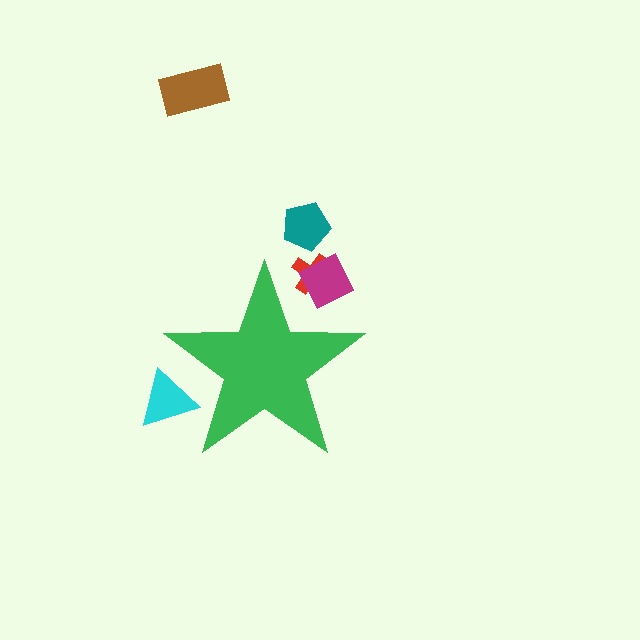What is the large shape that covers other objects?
A green star.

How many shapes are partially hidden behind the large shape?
3 shapes are partially hidden.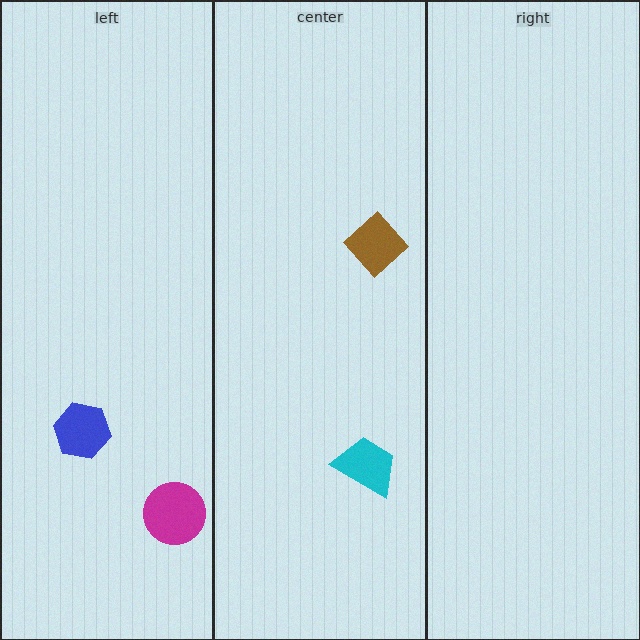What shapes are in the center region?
The cyan trapezoid, the brown diamond.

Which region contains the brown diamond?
The center region.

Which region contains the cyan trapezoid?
The center region.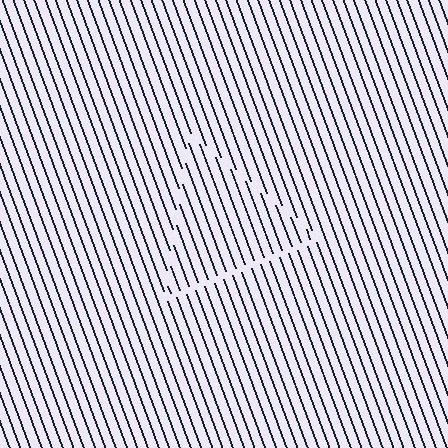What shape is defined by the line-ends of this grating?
An illusory triangle. The interior of the shape contains the same grating, shifted by half a period — the contour is defined by the phase discontinuity where line-ends from the inner and outer gratings abut.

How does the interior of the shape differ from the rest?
The interior of the shape contains the same grating, shifted by half a period — the contour is defined by the phase discontinuity where line-ends from the inner and outer gratings abut.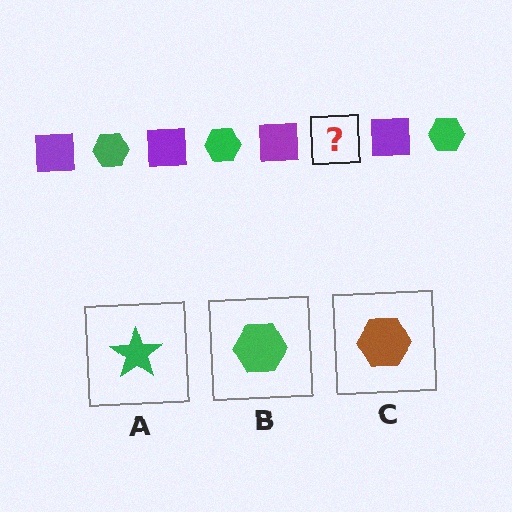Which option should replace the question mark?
Option B.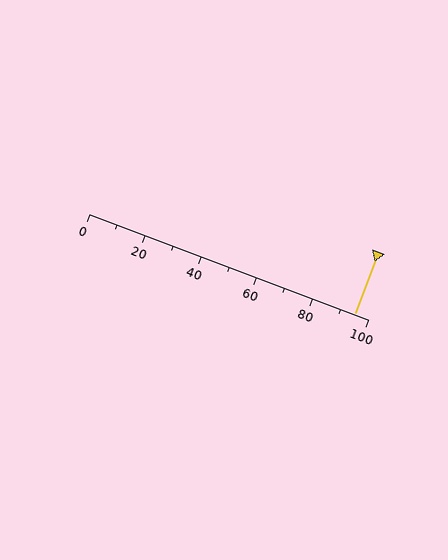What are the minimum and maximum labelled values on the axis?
The axis runs from 0 to 100.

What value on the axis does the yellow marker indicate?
The marker indicates approximately 95.